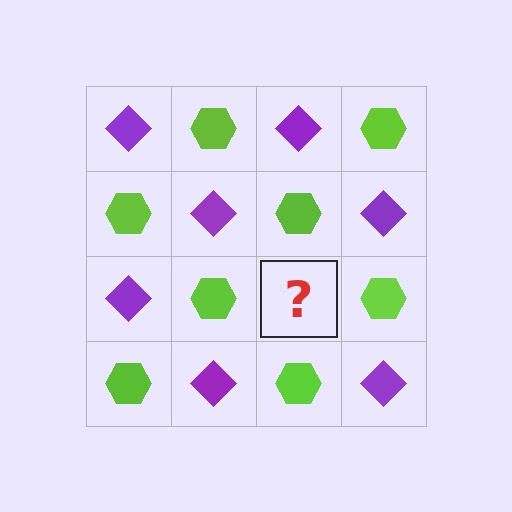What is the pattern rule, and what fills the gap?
The rule is that it alternates purple diamond and lime hexagon in a checkerboard pattern. The gap should be filled with a purple diamond.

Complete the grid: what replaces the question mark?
The question mark should be replaced with a purple diamond.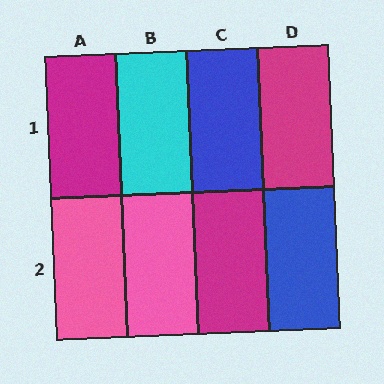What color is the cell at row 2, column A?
Pink.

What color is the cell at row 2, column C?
Magenta.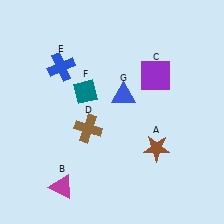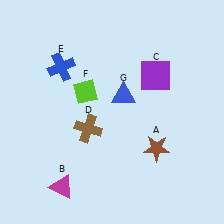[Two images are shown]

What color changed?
The diamond (F) changed from teal in Image 1 to lime in Image 2.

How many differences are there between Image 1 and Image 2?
There is 1 difference between the two images.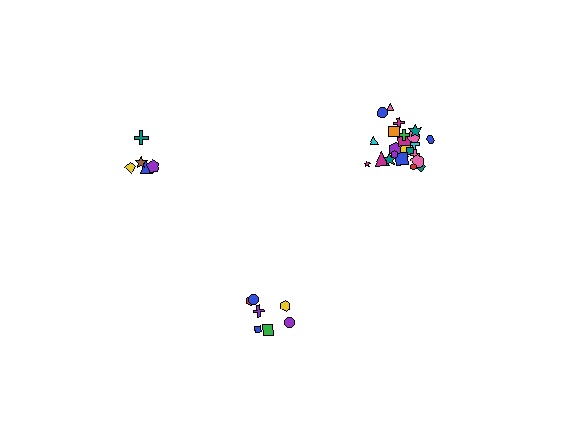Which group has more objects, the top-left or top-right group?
The top-right group.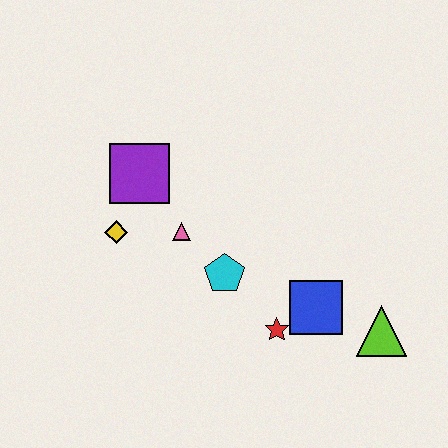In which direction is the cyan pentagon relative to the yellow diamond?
The cyan pentagon is to the right of the yellow diamond.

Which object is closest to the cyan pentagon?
The pink triangle is closest to the cyan pentagon.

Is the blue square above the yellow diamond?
No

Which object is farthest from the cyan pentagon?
The lime triangle is farthest from the cyan pentagon.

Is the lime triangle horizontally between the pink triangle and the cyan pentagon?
No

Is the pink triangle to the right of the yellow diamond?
Yes